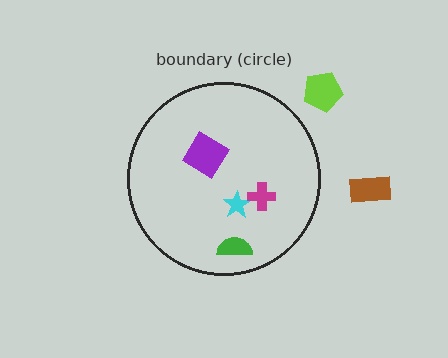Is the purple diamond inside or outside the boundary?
Inside.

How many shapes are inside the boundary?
4 inside, 2 outside.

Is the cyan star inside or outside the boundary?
Inside.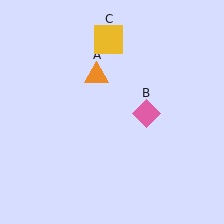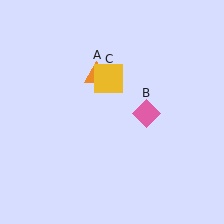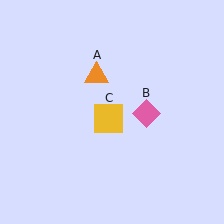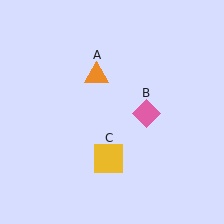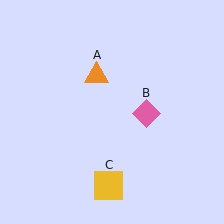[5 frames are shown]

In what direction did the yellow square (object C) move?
The yellow square (object C) moved down.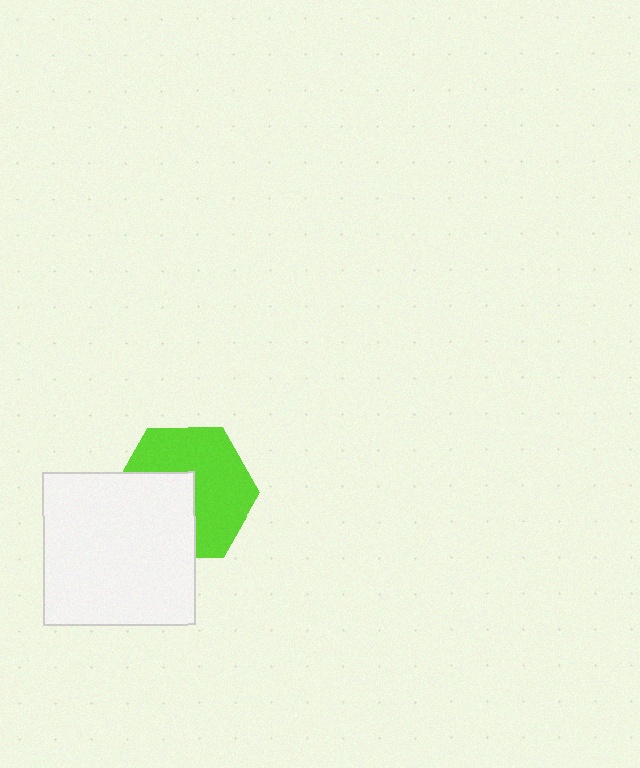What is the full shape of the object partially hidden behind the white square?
The partially hidden object is a lime hexagon.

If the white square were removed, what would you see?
You would see the complete lime hexagon.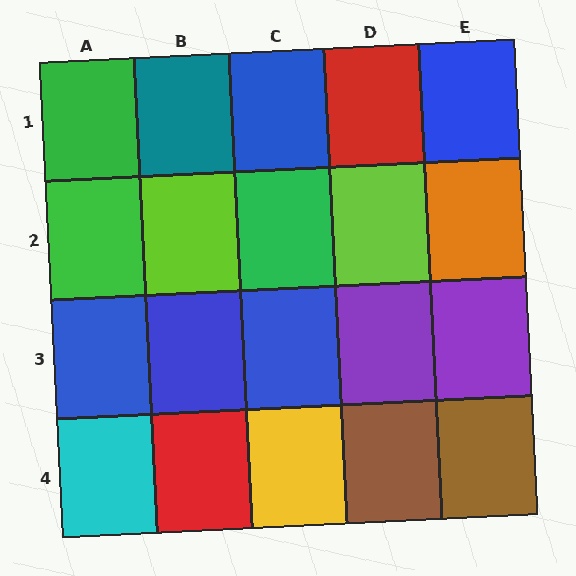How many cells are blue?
5 cells are blue.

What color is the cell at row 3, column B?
Blue.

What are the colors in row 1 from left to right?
Green, teal, blue, red, blue.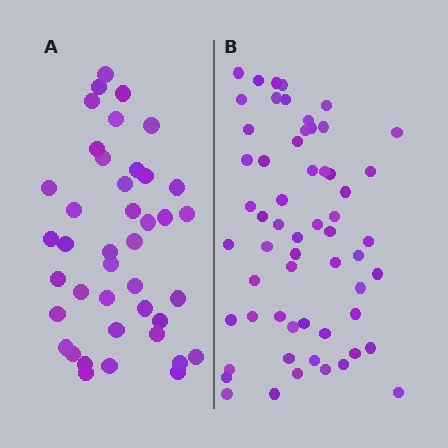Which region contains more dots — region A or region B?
Region B (the right region) has more dots.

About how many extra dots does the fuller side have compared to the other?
Region B has approximately 20 more dots than region A.